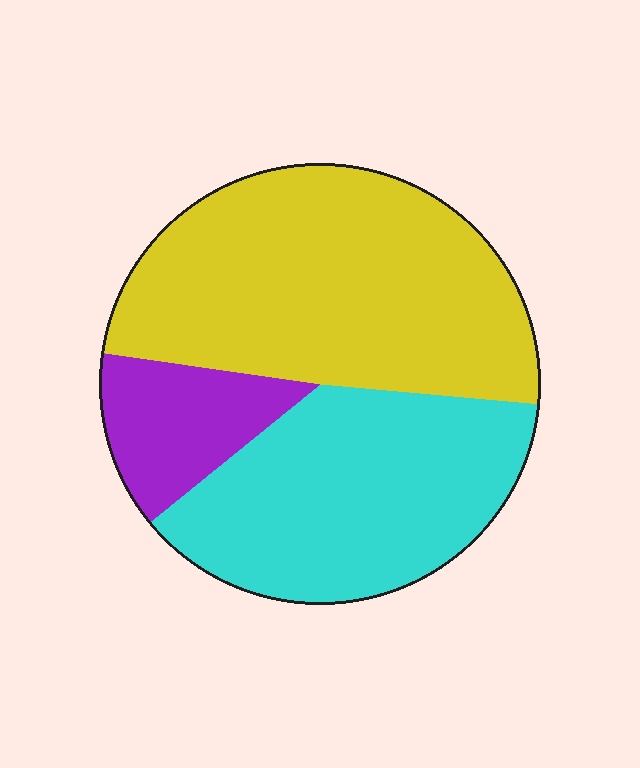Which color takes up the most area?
Yellow, at roughly 50%.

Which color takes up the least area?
Purple, at roughly 15%.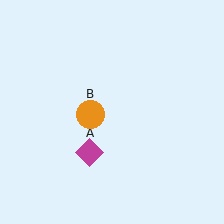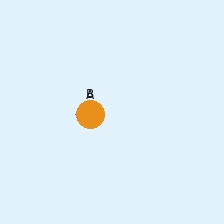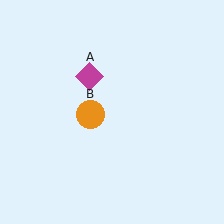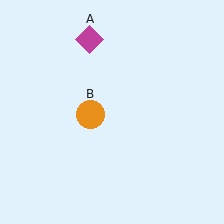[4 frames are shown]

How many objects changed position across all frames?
1 object changed position: magenta diamond (object A).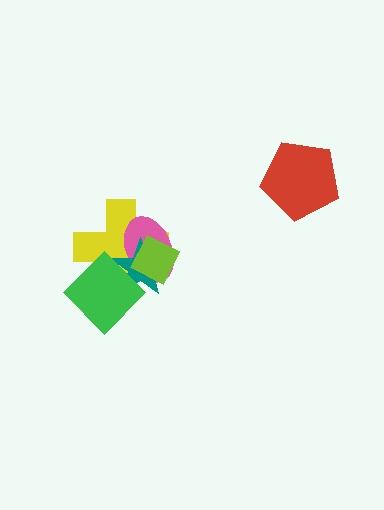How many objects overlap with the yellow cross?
4 objects overlap with the yellow cross.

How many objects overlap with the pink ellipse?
4 objects overlap with the pink ellipse.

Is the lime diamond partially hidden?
No, no other shape covers it.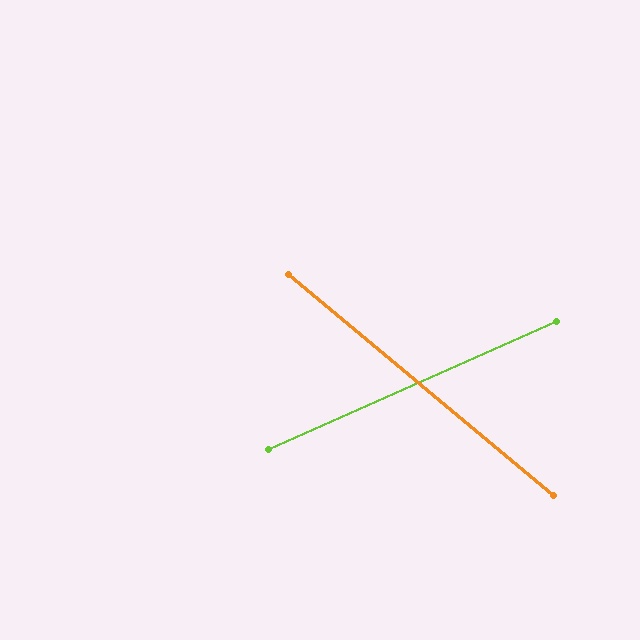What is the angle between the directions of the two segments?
Approximately 64 degrees.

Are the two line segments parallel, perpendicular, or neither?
Neither parallel nor perpendicular — they differ by about 64°.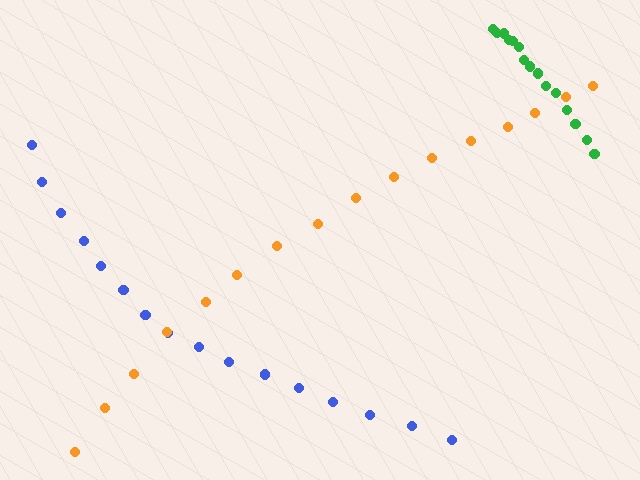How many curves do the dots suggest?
There are 3 distinct paths.